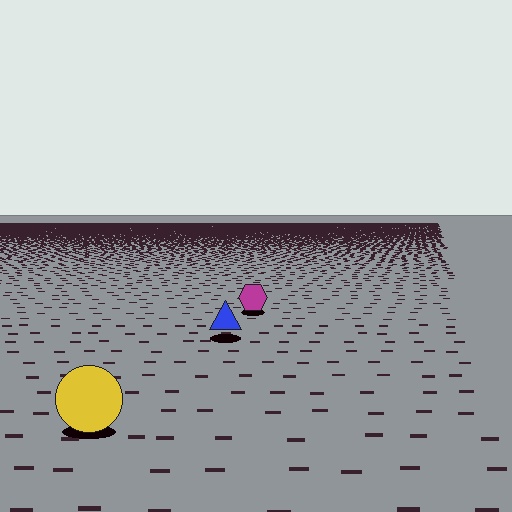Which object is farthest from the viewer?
The magenta hexagon is farthest from the viewer. It appears smaller and the ground texture around it is denser.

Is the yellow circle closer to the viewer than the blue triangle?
Yes. The yellow circle is closer — you can tell from the texture gradient: the ground texture is coarser near it.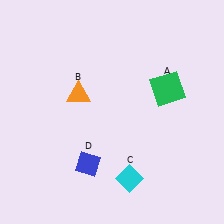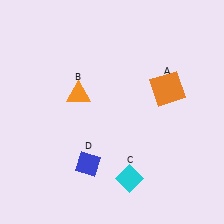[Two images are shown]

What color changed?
The square (A) changed from green in Image 1 to orange in Image 2.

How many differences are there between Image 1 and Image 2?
There is 1 difference between the two images.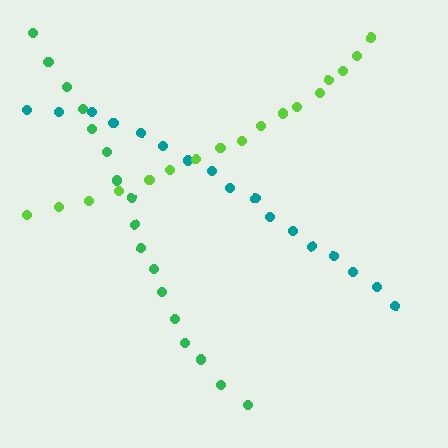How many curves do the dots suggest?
There are 3 distinct paths.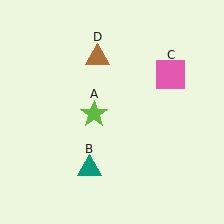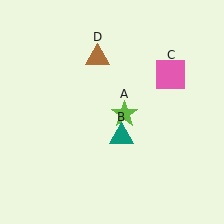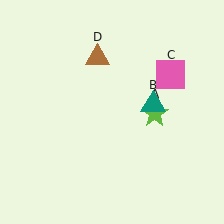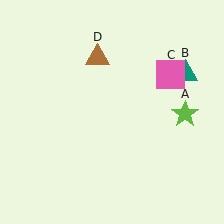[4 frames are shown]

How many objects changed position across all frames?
2 objects changed position: lime star (object A), teal triangle (object B).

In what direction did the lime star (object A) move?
The lime star (object A) moved right.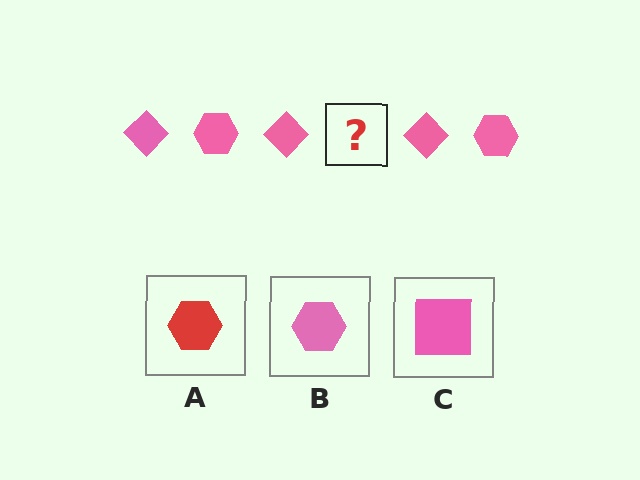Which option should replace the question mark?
Option B.